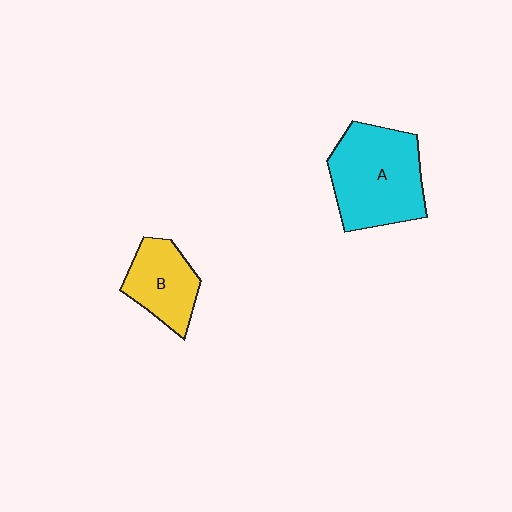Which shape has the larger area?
Shape A (cyan).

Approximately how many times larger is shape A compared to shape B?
Approximately 1.7 times.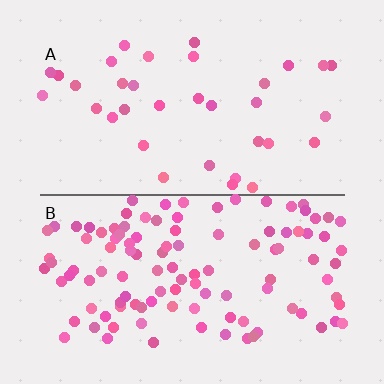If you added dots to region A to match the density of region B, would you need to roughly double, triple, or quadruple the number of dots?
Approximately triple.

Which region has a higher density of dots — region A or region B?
B (the bottom).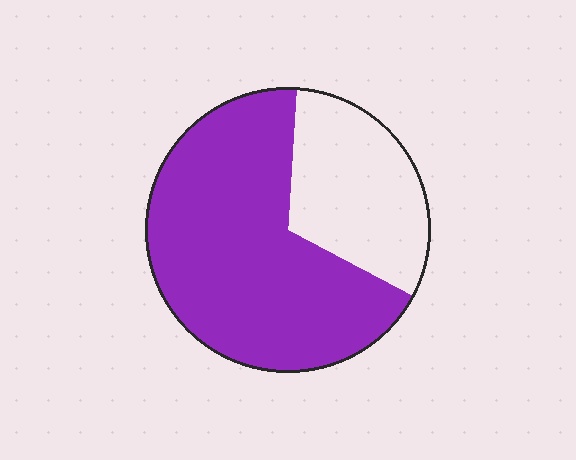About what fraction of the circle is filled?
About two thirds (2/3).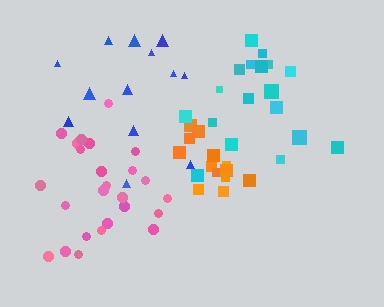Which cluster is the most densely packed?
Orange.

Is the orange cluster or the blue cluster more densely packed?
Orange.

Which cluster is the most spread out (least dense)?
Blue.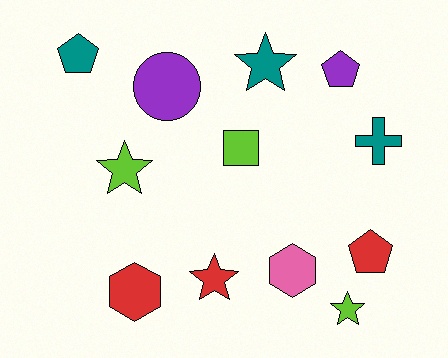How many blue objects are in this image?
There are no blue objects.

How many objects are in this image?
There are 12 objects.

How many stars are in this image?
There are 4 stars.